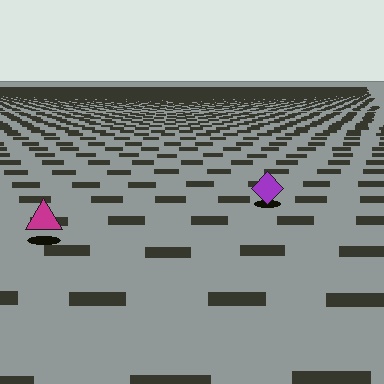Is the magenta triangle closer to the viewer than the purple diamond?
Yes. The magenta triangle is closer — you can tell from the texture gradient: the ground texture is coarser near it.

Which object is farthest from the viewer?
The purple diamond is farthest from the viewer. It appears smaller and the ground texture around it is denser.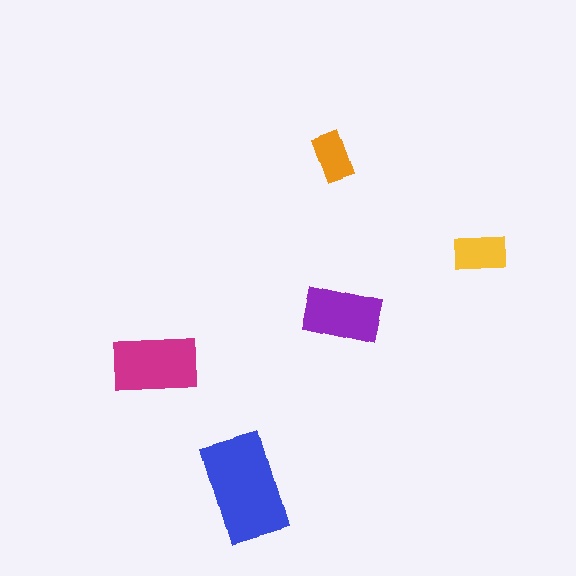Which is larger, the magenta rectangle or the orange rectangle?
The magenta one.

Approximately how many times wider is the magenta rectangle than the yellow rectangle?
About 1.5 times wider.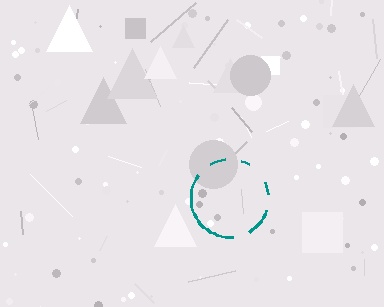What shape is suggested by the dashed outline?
The dashed outline suggests a circle.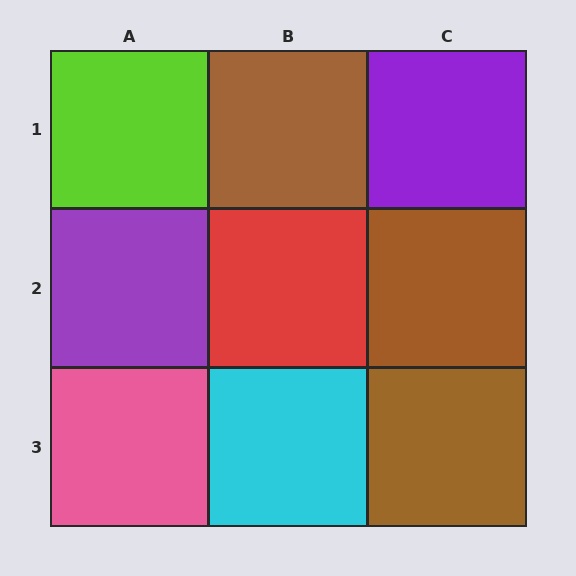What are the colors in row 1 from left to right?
Lime, brown, purple.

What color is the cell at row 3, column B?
Cyan.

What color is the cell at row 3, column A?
Pink.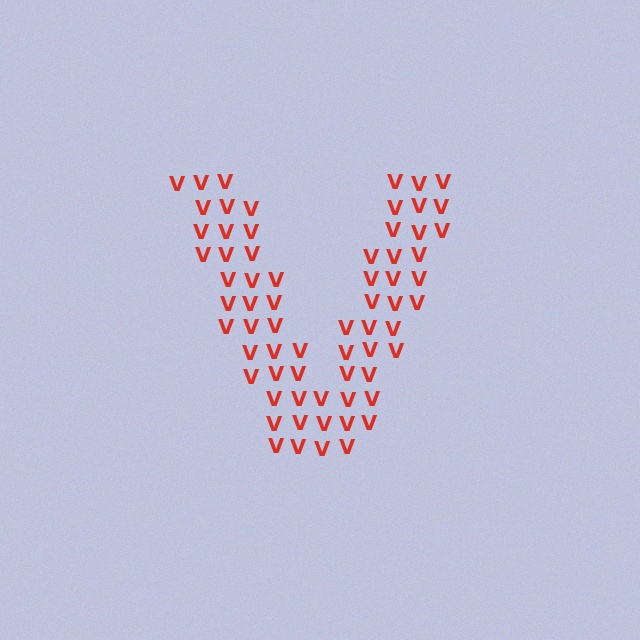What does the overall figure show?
The overall figure shows the letter V.